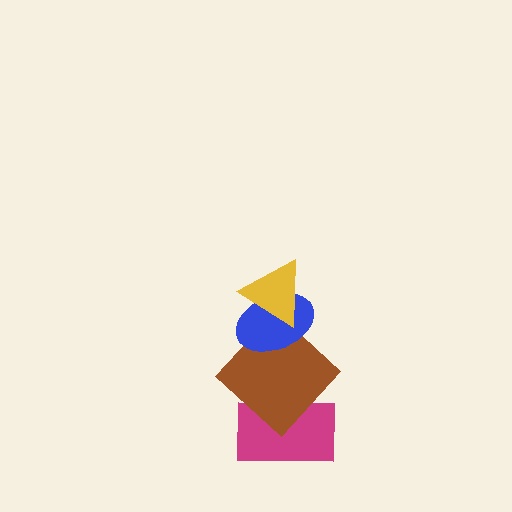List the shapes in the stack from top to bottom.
From top to bottom: the yellow triangle, the blue ellipse, the brown diamond, the magenta rectangle.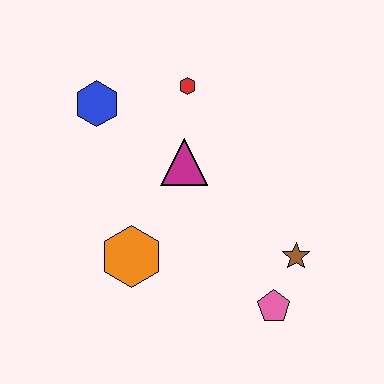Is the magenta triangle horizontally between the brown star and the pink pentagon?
No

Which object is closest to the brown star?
The pink pentagon is closest to the brown star.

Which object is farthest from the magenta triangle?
The pink pentagon is farthest from the magenta triangle.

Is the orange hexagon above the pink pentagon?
Yes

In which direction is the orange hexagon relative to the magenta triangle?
The orange hexagon is below the magenta triangle.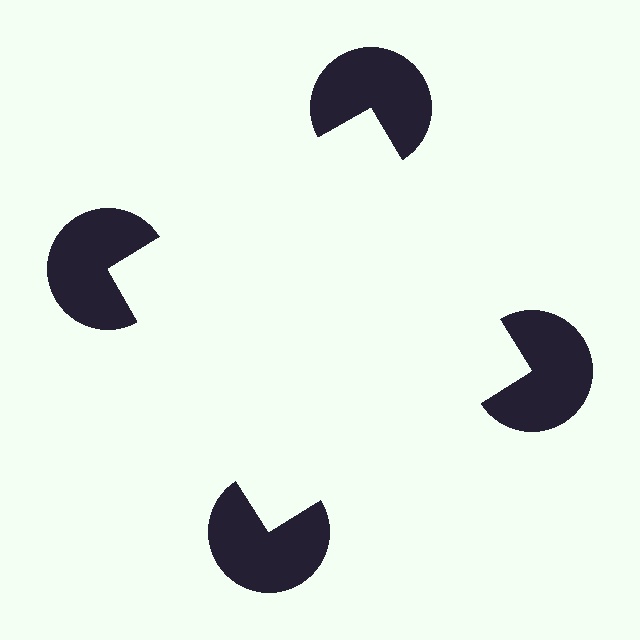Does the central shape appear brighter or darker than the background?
It typically appears slightly brighter than the background, even though no actual brightness change is drawn.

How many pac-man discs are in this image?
There are 4 — one at each vertex of the illusory square.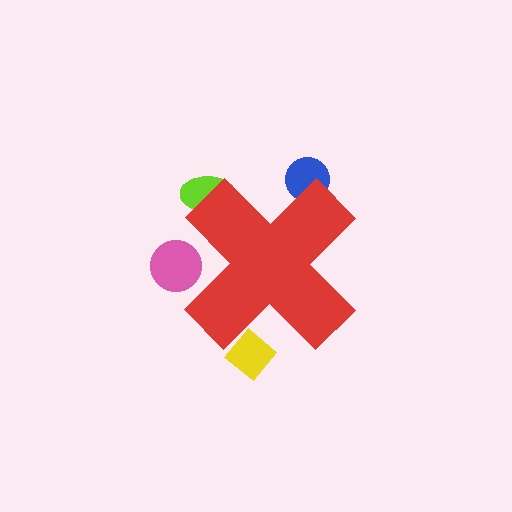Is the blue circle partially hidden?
Yes, the blue circle is partially hidden behind the red cross.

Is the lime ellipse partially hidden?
Yes, the lime ellipse is partially hidden behind the red cross.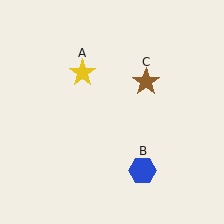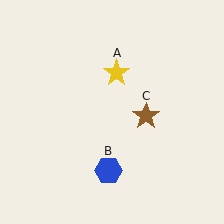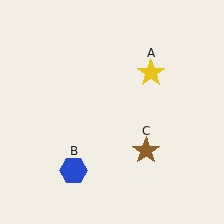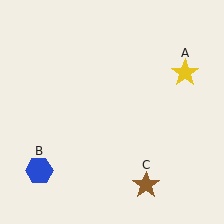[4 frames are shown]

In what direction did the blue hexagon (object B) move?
The blue hexagon (object B) moved left.